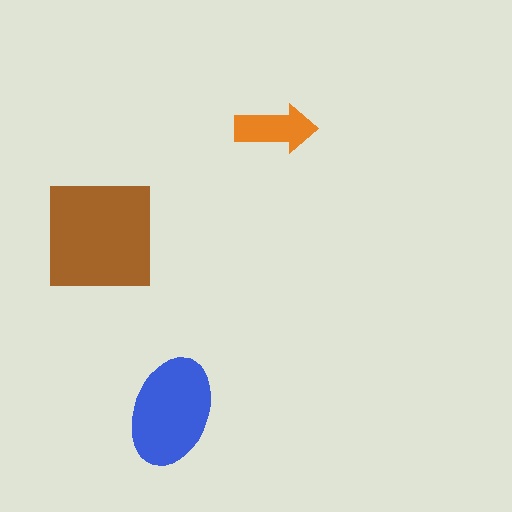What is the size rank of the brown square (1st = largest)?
1st.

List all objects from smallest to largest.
The orange arrow, the blue ellipse, the brown square.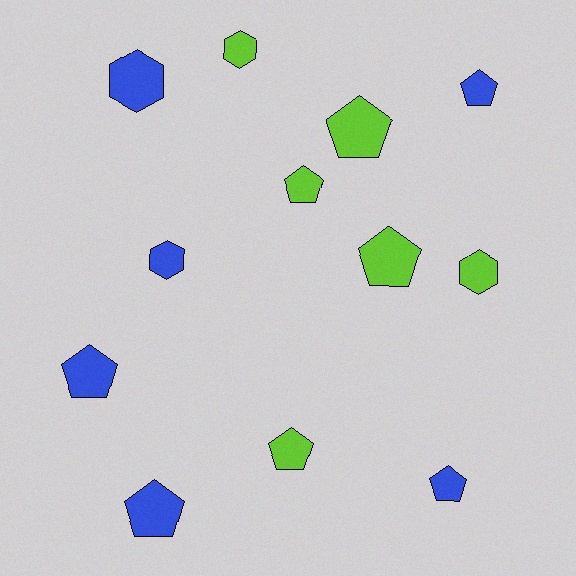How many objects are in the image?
There are 12 objects.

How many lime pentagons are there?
There are 4 lime pentagons.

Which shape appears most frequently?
Pentagon, with 8 objects.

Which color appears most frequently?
Blue, with 6 objects.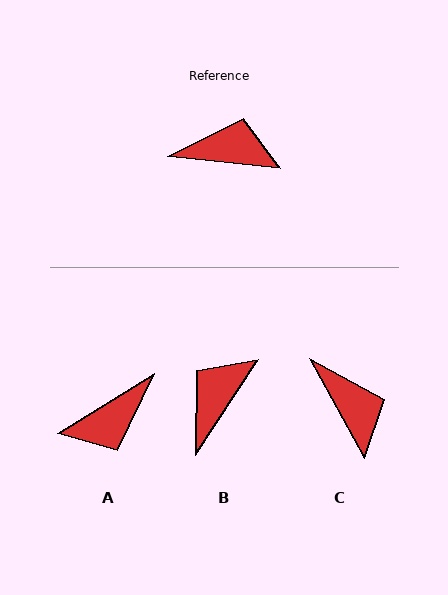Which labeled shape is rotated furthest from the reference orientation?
A, about 142 degrees away.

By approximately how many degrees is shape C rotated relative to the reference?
Approximately 55 degrees clockwise.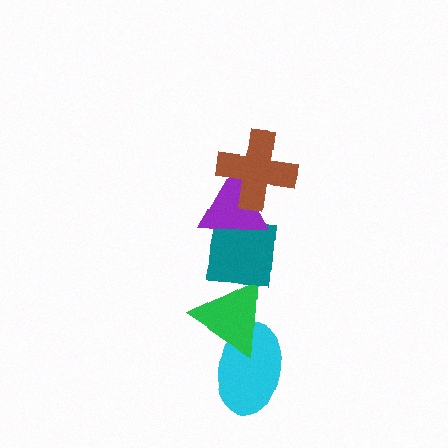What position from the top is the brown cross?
The brown cross is 1st from the top.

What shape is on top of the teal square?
The purple triangle is on top of the teal square.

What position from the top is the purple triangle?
The purple triangle is 2nd from the top.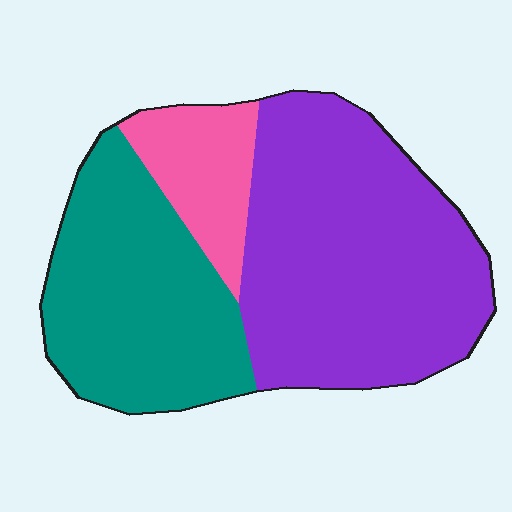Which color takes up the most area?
Purple, at roughly 50%.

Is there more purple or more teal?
Purple.